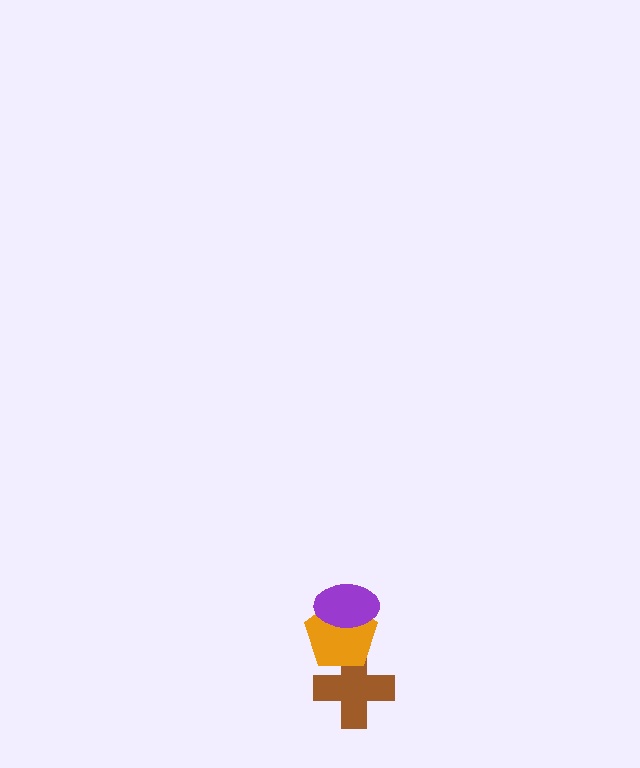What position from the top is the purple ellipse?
The purple ellipse is 1st from the top.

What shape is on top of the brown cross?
The orange pentagon is on top of the brown cross.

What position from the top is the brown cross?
The brown cross is 3rd from the top.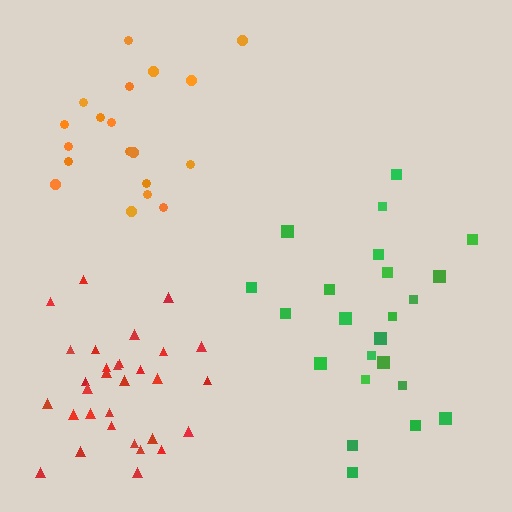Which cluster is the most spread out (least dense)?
Green.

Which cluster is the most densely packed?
Red.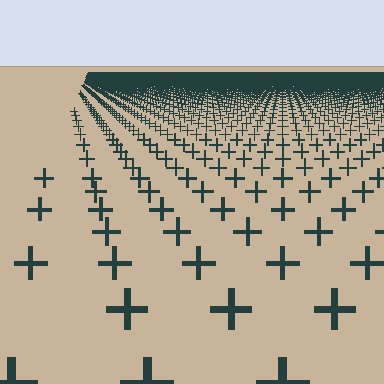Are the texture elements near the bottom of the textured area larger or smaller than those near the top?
Larger. Near the bottom, elements are closer to the viewer and appear at a bigger on-screen size.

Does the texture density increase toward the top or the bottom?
Density increases toward the top.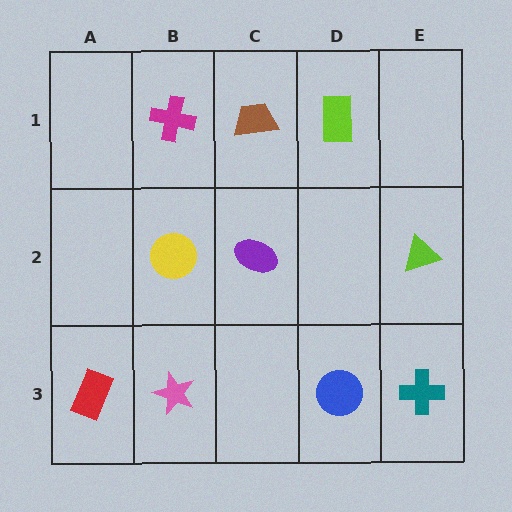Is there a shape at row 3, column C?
No, that cell is empty.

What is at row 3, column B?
A pink star.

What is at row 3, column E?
A teal cross.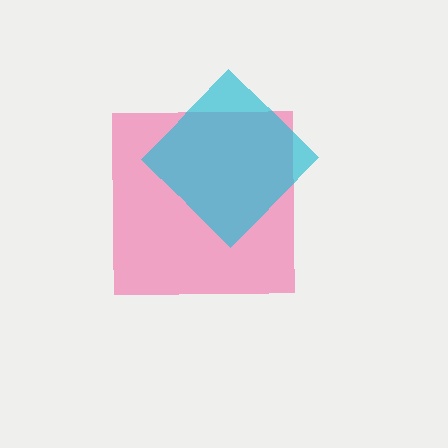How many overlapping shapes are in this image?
There are 2 overlapping shapes in the image.